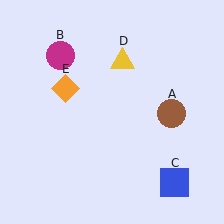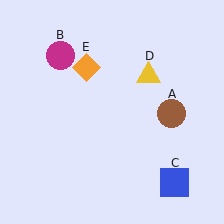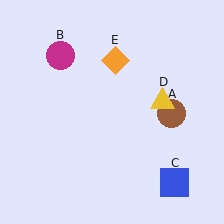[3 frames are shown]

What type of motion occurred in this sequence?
The yellow triangle (object D), orange diamond (object E) rotated clockwise around the center of the scene.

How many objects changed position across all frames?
2 objects changed position: yellow triangle (object D), orange diamond (object E).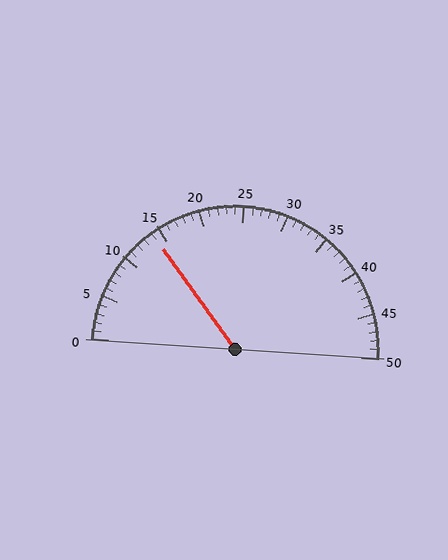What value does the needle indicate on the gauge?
The needle indicates approximately 14.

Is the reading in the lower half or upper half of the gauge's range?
The reading is in the lower half of the range (0 to 50).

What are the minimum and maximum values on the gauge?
The gauge ranges from 0 to 50.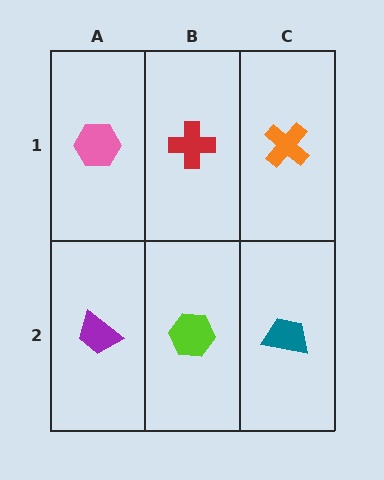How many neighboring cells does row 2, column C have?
2.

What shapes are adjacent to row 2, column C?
An orange cross (row 1, column C), a lime hexagon (row 2, column B).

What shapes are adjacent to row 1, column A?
A purple trapezoid (row 2, column A), a red cross (row 1, column B).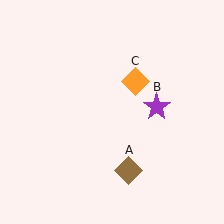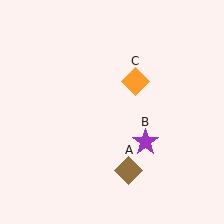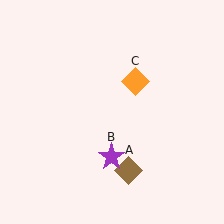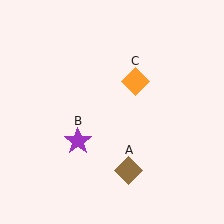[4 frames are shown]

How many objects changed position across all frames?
1 object changed position: purple star (object B).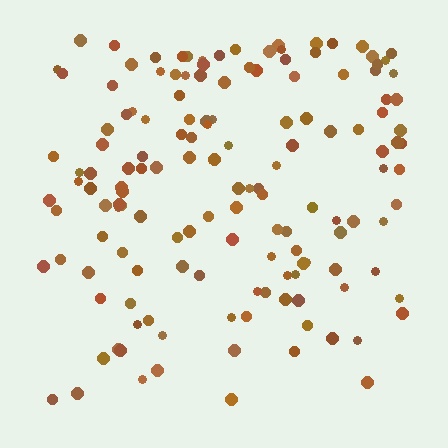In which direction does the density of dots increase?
From bottom to top, with the top side densest.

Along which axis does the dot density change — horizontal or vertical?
Vertical.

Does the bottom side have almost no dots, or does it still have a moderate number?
Still a moderate number, just noticeably fewer than the top.